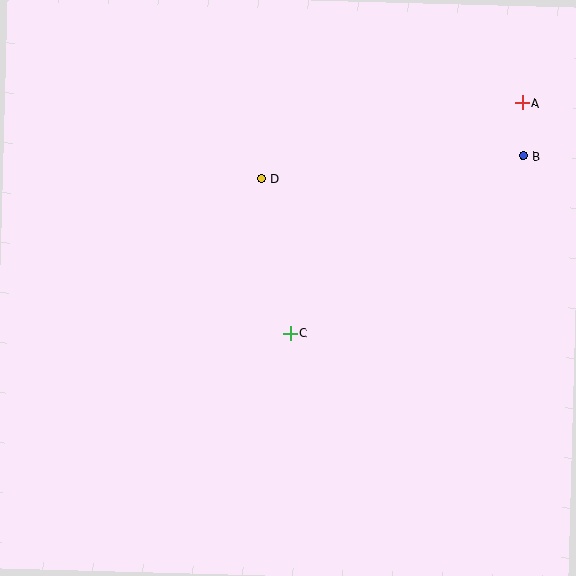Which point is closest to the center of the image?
Point C at (290, 333) is closest to the center.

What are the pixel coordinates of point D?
Point D is at (261, 178).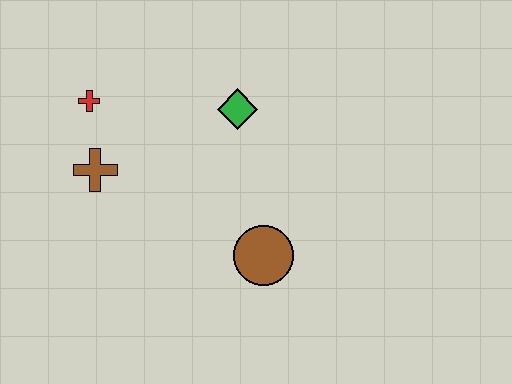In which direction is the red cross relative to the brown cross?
The red cross is above the brown cross.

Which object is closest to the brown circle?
The green diamond is closest to the brown circle.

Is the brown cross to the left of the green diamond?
Yes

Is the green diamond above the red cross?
No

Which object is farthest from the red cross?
The brown circle is farthest from the red cross.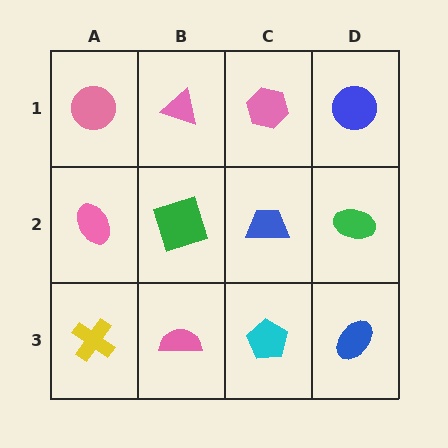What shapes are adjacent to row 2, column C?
A pink hexagon (row 1, column C), a cyan pentagon (row 3, column C), a green square (row 2, column B), a green ellipse (row 2, column D).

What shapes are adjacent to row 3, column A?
A pink ellipse (row 2, column A), a pink semicircle (row 3, column B).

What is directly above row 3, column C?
A blue trapezoid.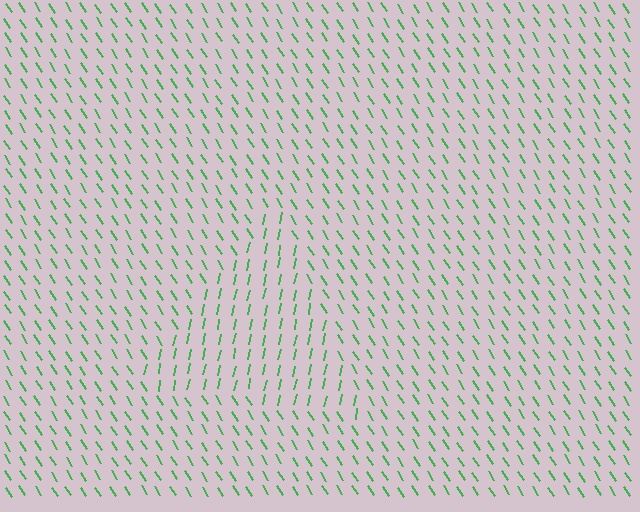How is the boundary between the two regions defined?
The boundary is defined purely by a change in line orientation (approximately 45 degrees difference). All lines are the same color and thickness.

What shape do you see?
I see a triangle.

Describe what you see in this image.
The image is filled with small green line segments. A triangle region in the image has lines oriented differently from the surrounding lines, creating a visible texture boundary.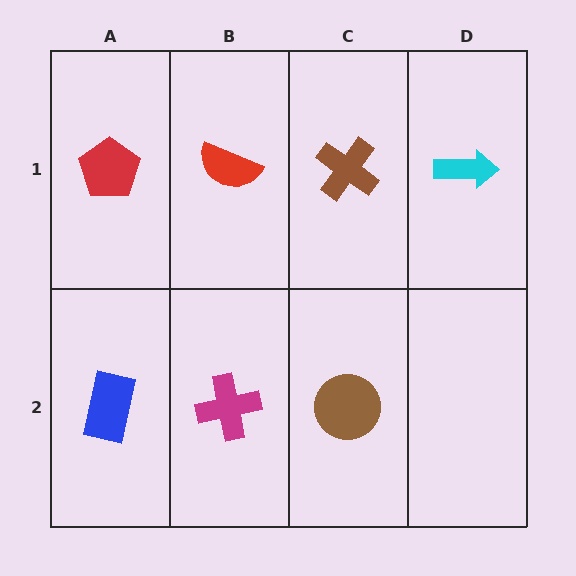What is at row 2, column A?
A blue rectangle.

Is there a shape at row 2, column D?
No, that cell is empty.